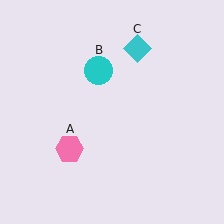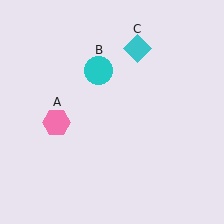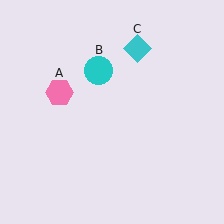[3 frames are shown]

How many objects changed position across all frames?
1 object changed position: pink hexagon (object A).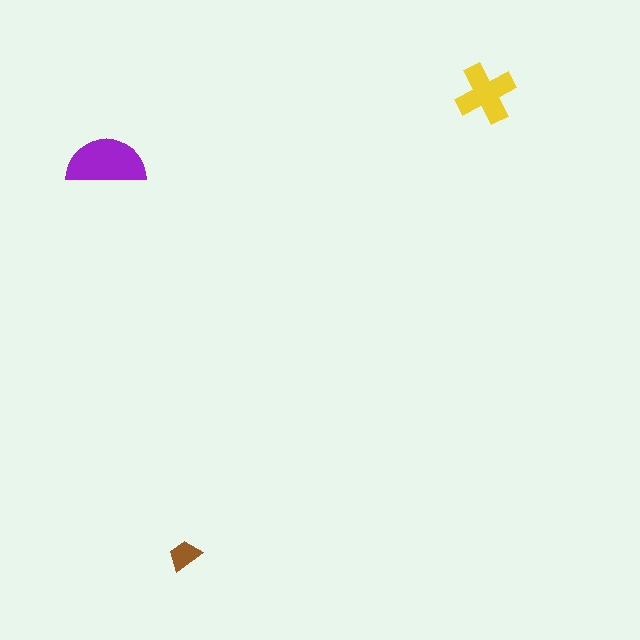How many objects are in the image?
There are 3 objects in the image.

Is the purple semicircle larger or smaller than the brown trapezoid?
Larger.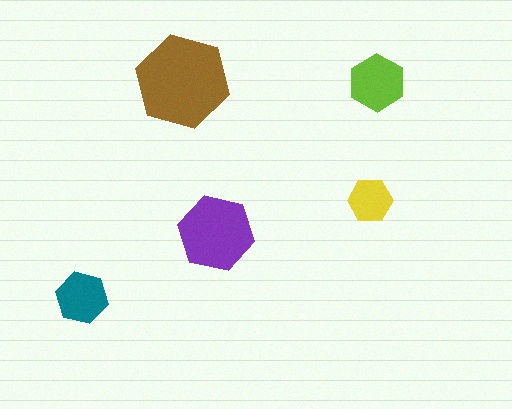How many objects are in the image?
There are 5 objects in the image.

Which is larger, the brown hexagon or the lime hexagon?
The brown one.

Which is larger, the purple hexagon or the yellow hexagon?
The purple one.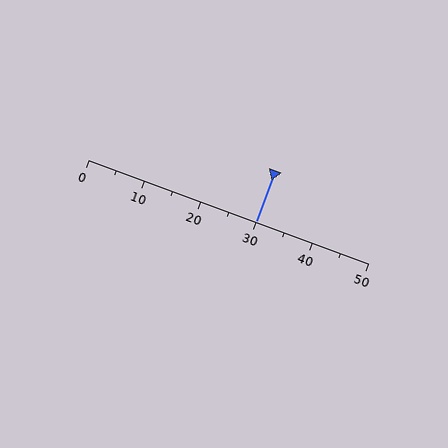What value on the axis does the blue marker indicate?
The marker indicates approximately 30.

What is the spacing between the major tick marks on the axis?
The major ticks are spaced 10 apart.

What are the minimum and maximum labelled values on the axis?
The axis runs from 0 to 50.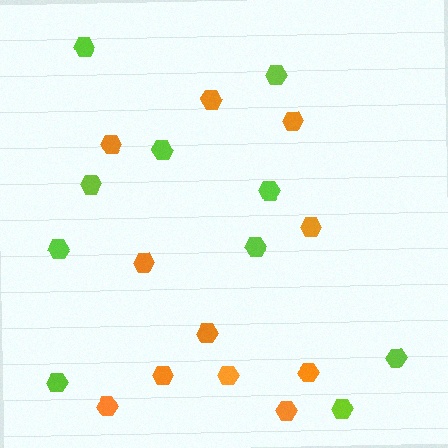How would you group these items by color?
There are 2 groups: one group of lime hexagons (10) and one group of orange hexagons (11).